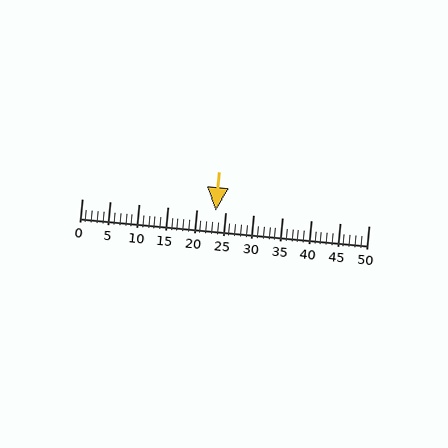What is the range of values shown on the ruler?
The ruler shows values from 0 to 50.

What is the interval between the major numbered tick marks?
The major tick marks are spaced 5 units apart.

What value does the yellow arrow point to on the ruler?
The yellow arrow points to approximately 23.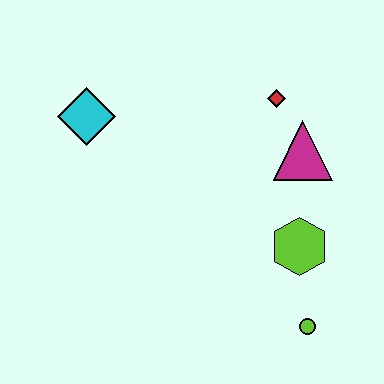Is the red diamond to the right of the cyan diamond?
Yes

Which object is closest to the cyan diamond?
The red diamond is closest to the cyan diamond.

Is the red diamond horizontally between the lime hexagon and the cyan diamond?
Yes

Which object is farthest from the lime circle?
The cyan diamond is farthest from the lime circle.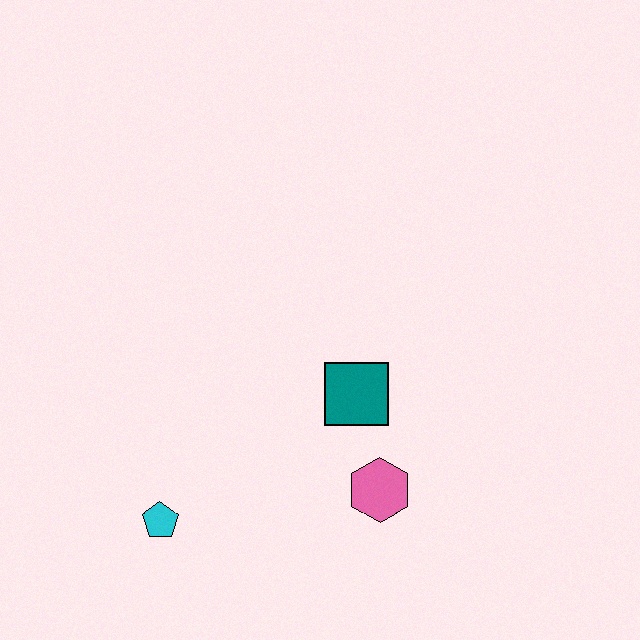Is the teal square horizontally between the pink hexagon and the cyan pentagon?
Yes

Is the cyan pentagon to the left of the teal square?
Yes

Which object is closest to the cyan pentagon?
The pink hexagon is closest to the cyan pentagon.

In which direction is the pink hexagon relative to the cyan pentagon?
The pink hexagon is to the right of the cyan pentagon.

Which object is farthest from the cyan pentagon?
The teal square is farthest from the cyan pentagon.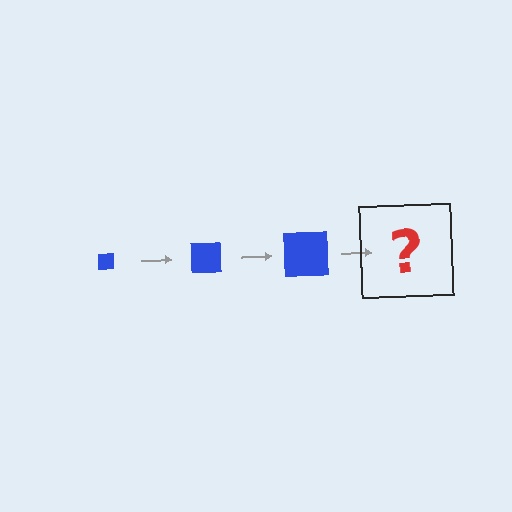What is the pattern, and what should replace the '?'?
The pattern is that the square gets progressively larger each step. The '?' should be a blue square, larger than the previous one.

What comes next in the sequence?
The next element should be a blue square, larger than the previous one.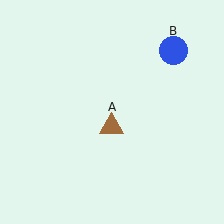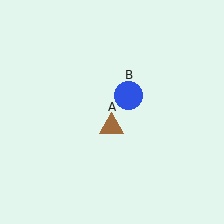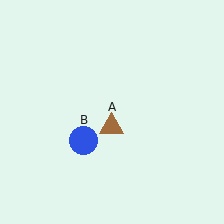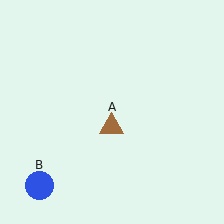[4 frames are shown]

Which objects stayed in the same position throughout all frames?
Brown triangle (object A) remained stationary.